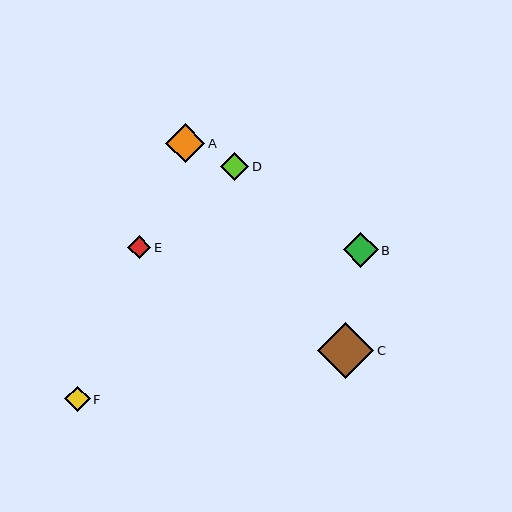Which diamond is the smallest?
Diamond E is the smallest with a size of approximately 23 pixels.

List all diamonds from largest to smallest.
From largest to smallest: C, A, B, D, F, E.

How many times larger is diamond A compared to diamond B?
Diamond A is approximately 1.1 times the size of diamond B.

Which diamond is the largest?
Diamond C is the largest with a size of approximately 56 pixels.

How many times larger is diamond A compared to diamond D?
Diamond A is approximately 1.4 times the size of diamond D.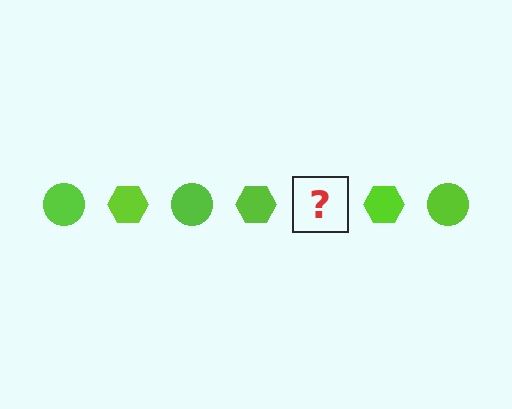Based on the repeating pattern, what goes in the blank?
The blank should be a lime circle.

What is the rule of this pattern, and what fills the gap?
The rule is that the pattern cycles through circle, hexagon shapes in lime. The gap should be filled with a lime circle.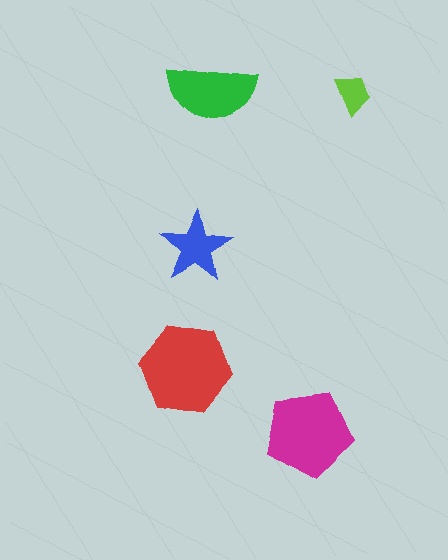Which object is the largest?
The red hexagon.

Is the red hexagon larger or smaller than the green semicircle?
Larger.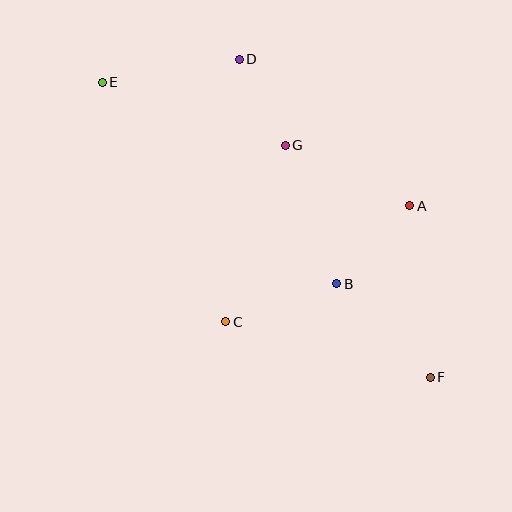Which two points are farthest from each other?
Points E and F are farthest from each other.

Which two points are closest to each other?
Points D and G are closest to each other.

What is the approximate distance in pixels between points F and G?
The distance between F and G is approximately 274 pixels.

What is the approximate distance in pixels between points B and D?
The distance between B and D is approximately 245 pixels.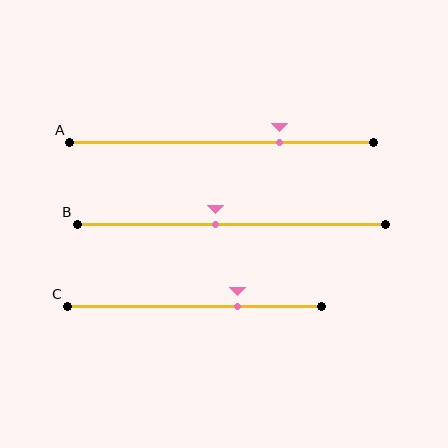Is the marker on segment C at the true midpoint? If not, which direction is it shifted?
No, the marker on segment C is shifted to the right by about 17% of the segment length.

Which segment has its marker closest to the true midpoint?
Segment B has its marker closest to the true midpoint.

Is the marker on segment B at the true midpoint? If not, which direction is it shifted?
No, the marker on segment B is shifted to the left by about 5% of the segment length.